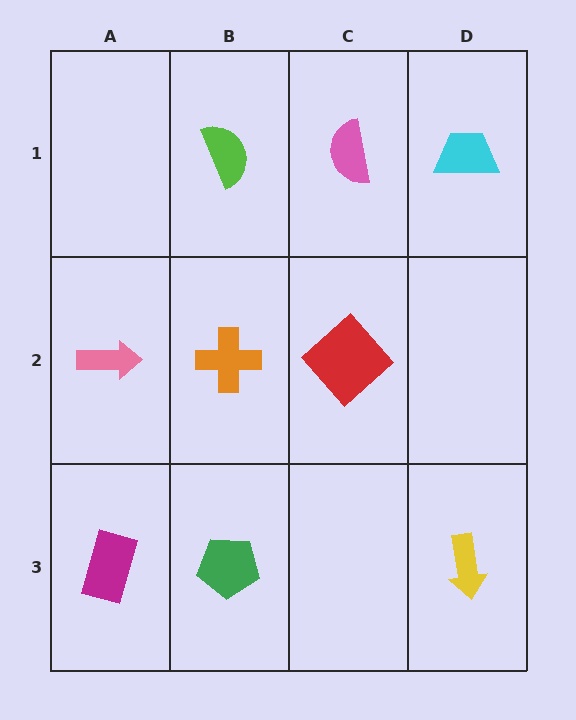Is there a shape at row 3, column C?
No, that cell is empty.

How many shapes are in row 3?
3 shapes.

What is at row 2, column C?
A red diamond.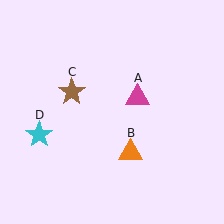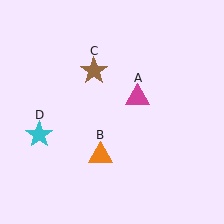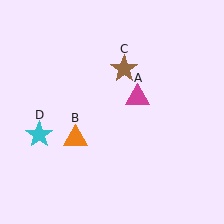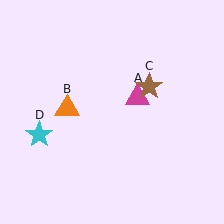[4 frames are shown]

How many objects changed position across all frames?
2 objects changed position: orange triangle (object B), brown star (object C).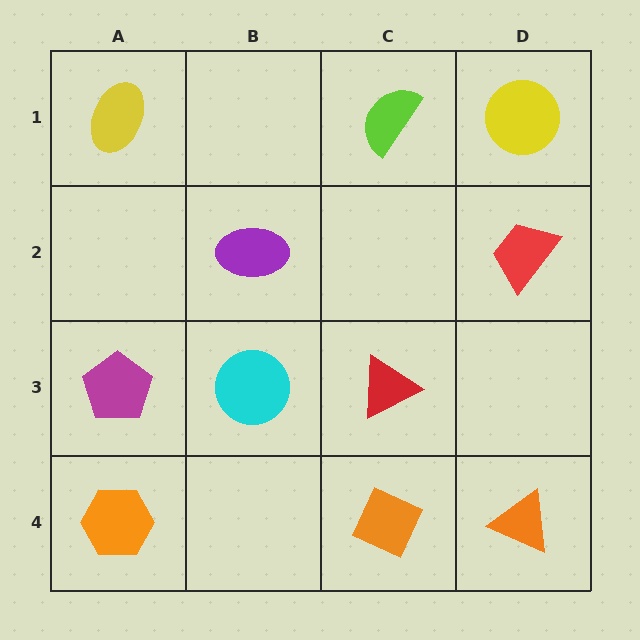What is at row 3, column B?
A cyan circle.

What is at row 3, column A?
A magenta pentagon.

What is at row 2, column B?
A purple ellipse.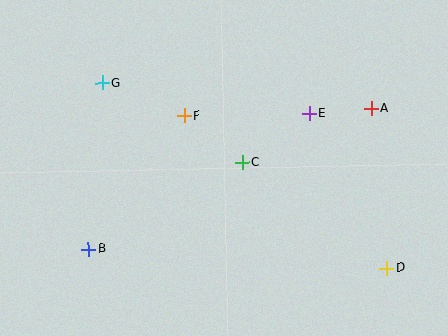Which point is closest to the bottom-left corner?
Point B is closest to the bottom-left corner.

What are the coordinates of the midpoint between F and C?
The midpoint between F and C is at (213, 139).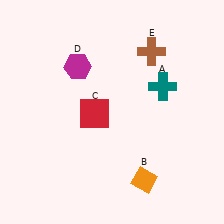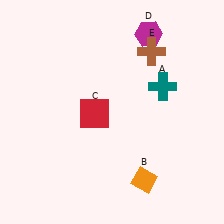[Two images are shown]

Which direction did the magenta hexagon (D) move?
The magenta hexagon (D) moved right.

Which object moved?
The magenta hexagon (D) moved right.